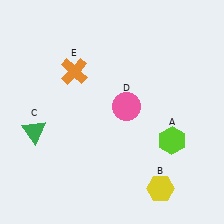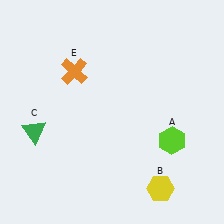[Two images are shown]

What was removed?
The pink circle (D) was removed in Image 2.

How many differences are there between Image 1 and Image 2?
There is 1 difference between the two images.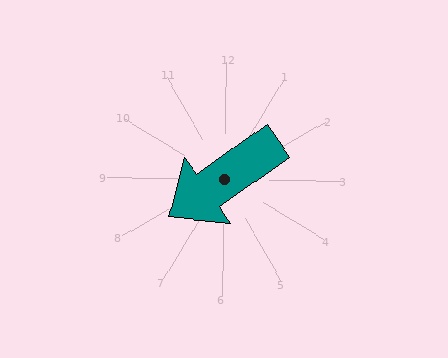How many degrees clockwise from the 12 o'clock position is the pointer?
Approximately 234 degrees.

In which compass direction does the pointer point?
Southwest.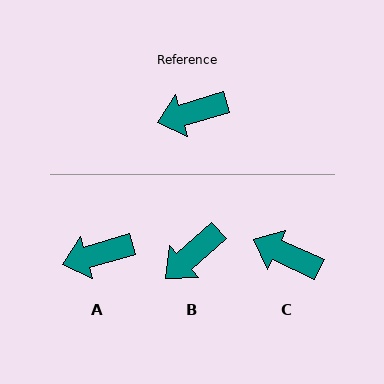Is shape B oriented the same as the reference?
No, it is off by about 26 degrees.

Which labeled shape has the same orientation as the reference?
A.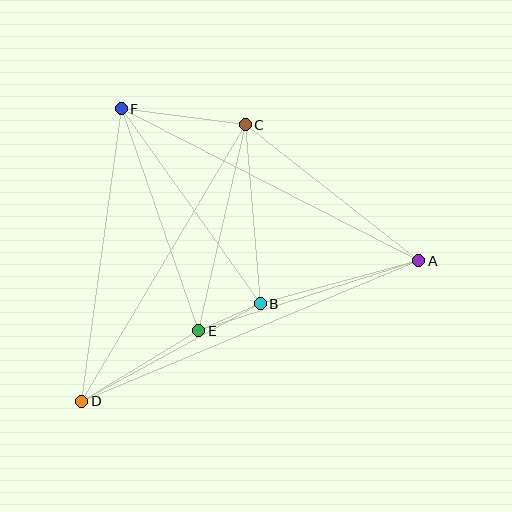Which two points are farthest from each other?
Points A and D are farthest from each other.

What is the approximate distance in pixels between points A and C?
The distance between A and C is approximately 220 pixels.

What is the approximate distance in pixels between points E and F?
The distance between E and F is approximately 235 pixels.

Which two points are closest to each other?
Points B and E are closest to each other.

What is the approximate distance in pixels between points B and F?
The distance between B and F is approximately 239 pixels.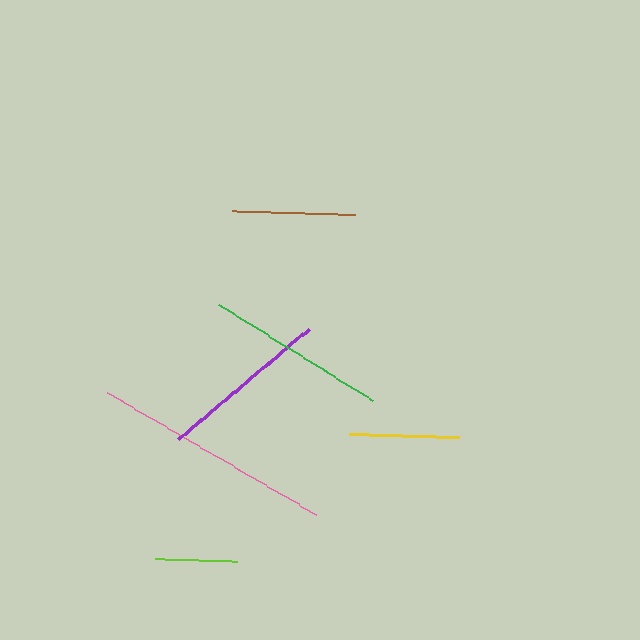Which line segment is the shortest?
The lime line is the shortest at approximately 82 pixels.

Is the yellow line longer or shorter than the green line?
The green line is longer than the yellow line.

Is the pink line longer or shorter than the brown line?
The pink line is longer than the brown line.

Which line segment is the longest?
The pink line is the longest at approximately 243 pixels.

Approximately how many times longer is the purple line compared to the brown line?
The purple line is approximately 1.4 times the length of the brown line.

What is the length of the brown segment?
The brown segment is approximately 123 pixels long.